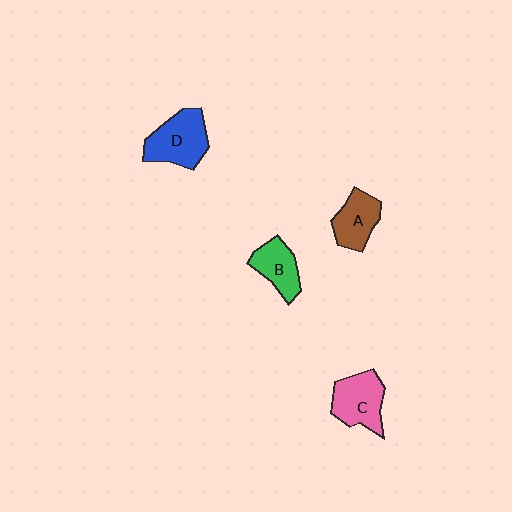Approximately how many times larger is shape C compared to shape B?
Approximately 1.3 times.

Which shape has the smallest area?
Shape B (green).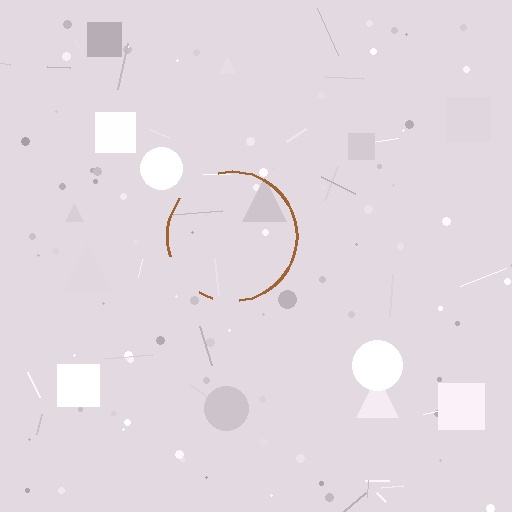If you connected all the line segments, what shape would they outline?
They would outline a circle.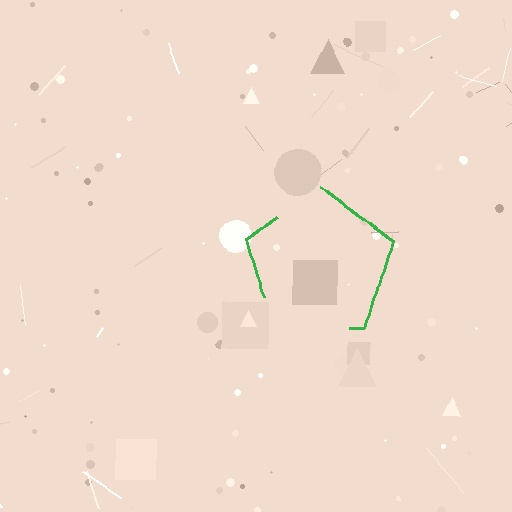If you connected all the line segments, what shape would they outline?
They would outline a pentagon.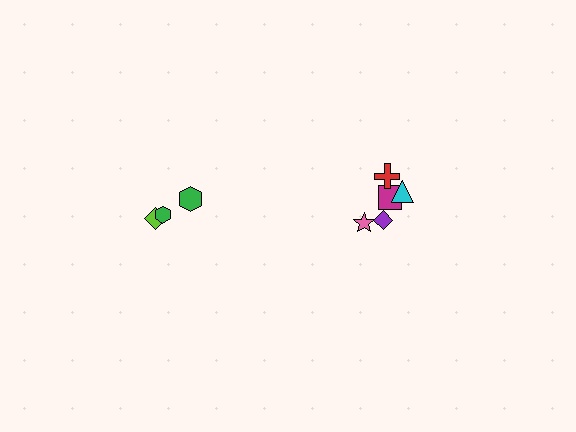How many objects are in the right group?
There are 5 objects.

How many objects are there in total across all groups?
There are 8 objects.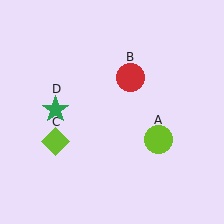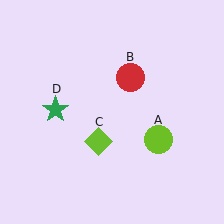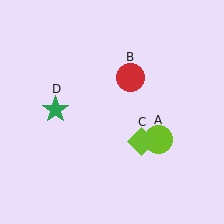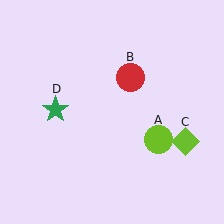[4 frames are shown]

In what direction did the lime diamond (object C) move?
The lime diamond (object C) moved right.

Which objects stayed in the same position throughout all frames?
Lime circle (object A) and red circle (object B) and green star (object D) remained stationary.